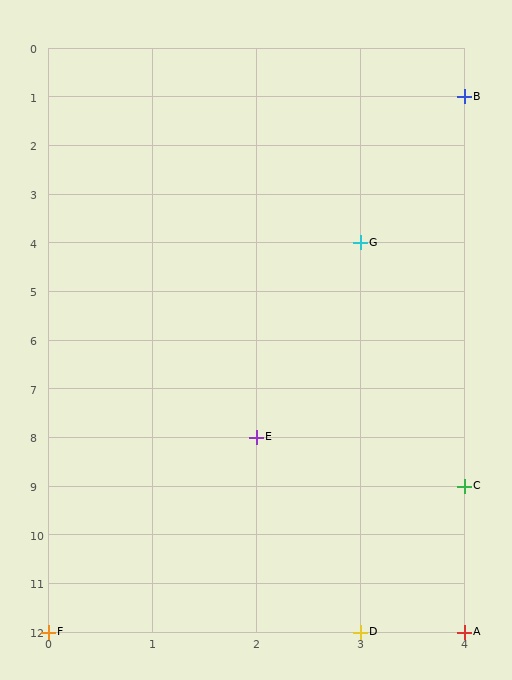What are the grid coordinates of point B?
Point B is at grid coordinates (4, 1).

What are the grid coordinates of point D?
Point D is at grid coordinates (3, 12).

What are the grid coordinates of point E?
Point E is at grid coordinates (2, 8).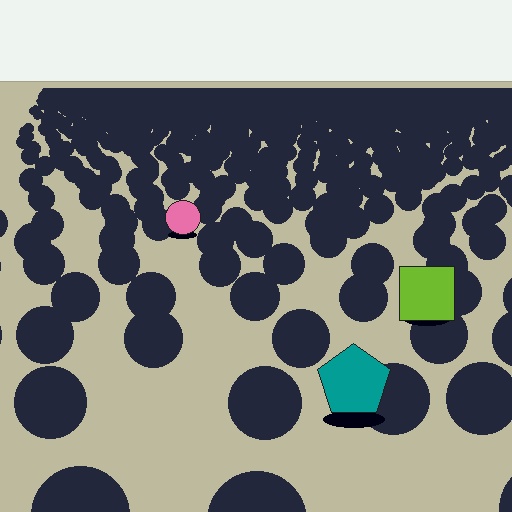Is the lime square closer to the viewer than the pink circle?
Yes. The lime square is closer — you can tell from the texture gradient: the ground texture is coarser near it.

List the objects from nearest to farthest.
From nearest to farthest: the teal pentagon, the lime square, the pink circle.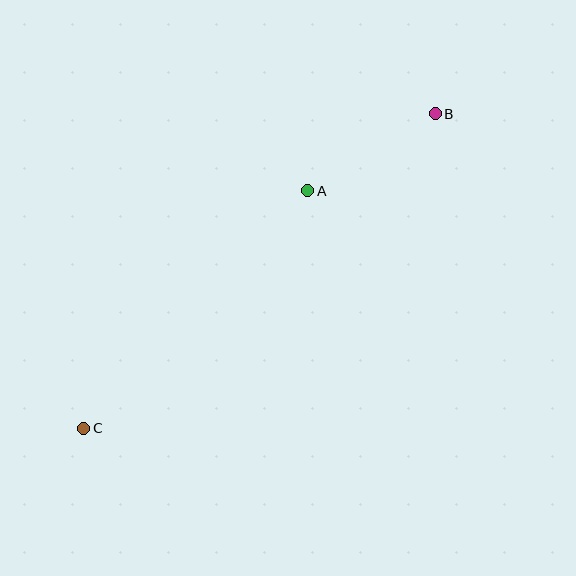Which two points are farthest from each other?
Points B and C are farthest from each other.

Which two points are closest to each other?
Points A and B are closest to each other.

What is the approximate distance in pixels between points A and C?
The distance between A and C is approximately 326 pixels.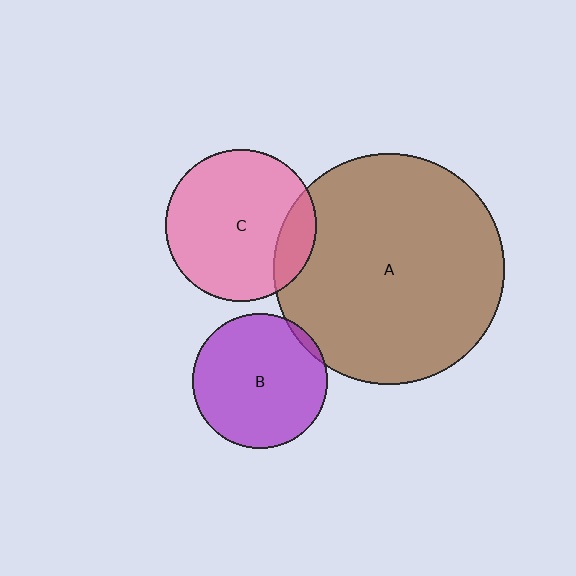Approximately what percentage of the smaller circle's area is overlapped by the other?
Approximately 5%.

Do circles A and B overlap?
Yes.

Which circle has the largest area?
Circle A (brown).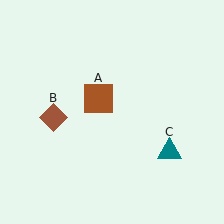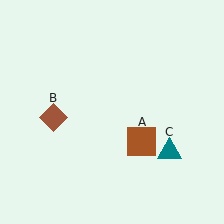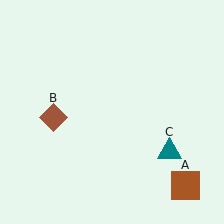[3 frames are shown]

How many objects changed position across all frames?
1 object changed position: brown square (object A).